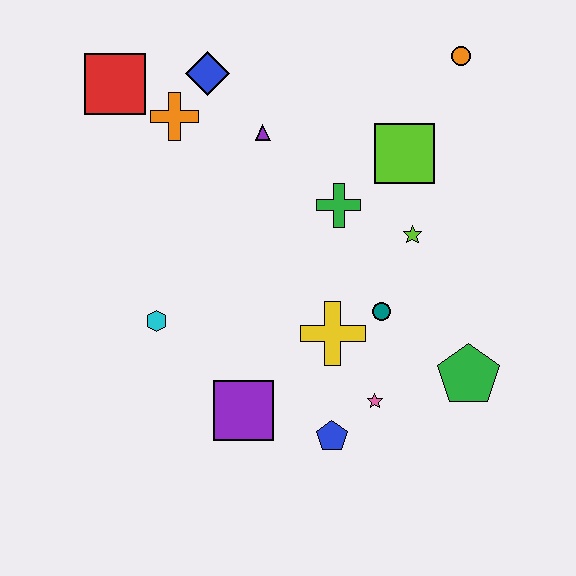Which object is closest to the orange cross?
The blue diamond is closest to the orange cross.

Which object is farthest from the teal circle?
The red square is farthest from the teal circle.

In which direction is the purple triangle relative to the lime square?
The purple triangle is to the left of the lime square.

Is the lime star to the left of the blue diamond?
No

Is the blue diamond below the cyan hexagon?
No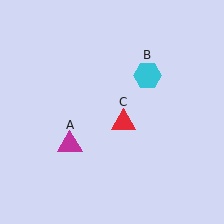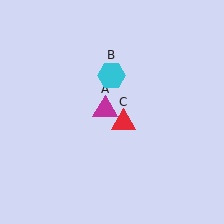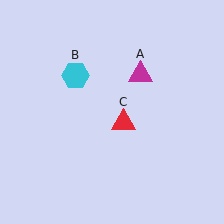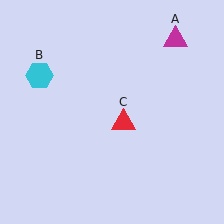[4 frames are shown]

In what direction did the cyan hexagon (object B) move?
The cyan hexagon (object B) moved left.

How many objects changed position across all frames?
2 objects changed position: magenta triangle (object A), cyan hexagon (object B).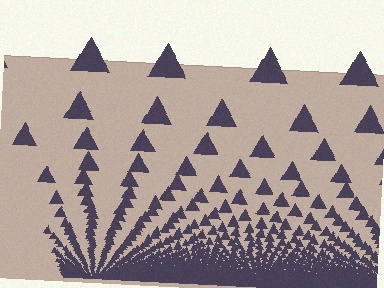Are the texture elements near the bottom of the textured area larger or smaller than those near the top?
Smaller. The gradient is inverted — elements near the bottom are smaller and denser.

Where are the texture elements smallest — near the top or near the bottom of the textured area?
Near the bottom.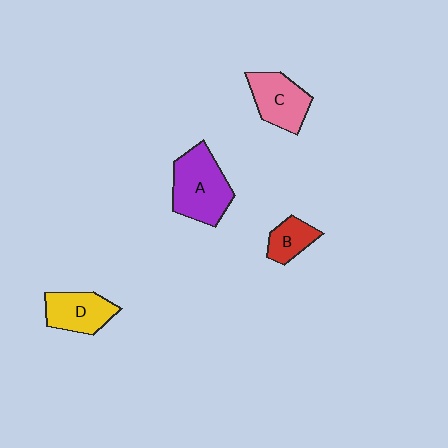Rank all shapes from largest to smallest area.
From largest to smallest: A (purple), C (pink), D (yellow), B (red).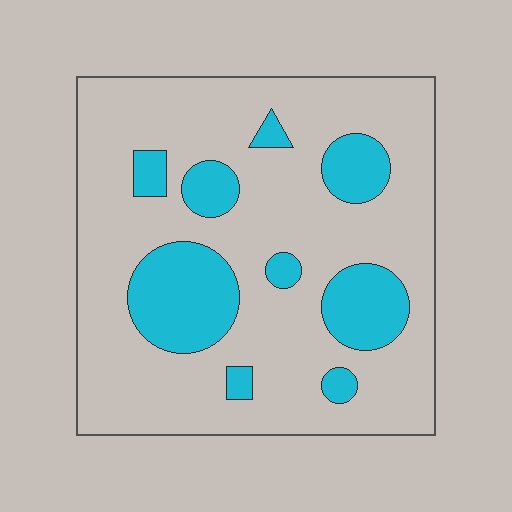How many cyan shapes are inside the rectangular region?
9.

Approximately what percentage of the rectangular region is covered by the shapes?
Approximately 20%.